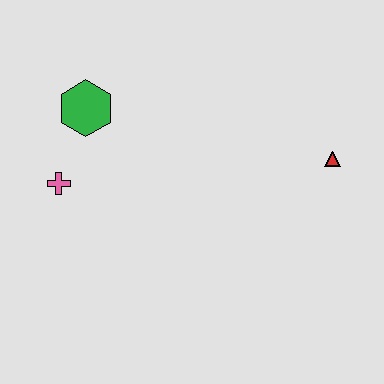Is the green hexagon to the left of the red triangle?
Yes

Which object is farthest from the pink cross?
The red triangle is farthest from the pink cross.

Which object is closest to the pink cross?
The green hexagon is closest to the pink cross.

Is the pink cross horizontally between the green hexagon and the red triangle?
No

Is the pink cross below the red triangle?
Yes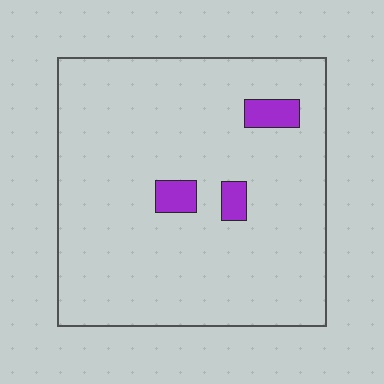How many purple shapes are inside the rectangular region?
3.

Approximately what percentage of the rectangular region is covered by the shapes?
Approximately 5%.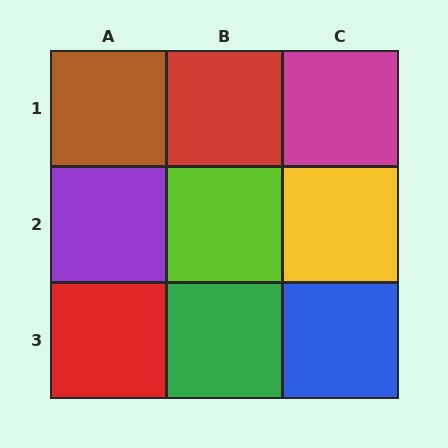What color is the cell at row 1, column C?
Magenta.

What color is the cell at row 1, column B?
Red.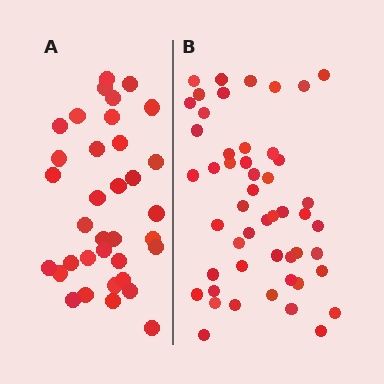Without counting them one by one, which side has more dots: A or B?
Region B (the right region) has more dots.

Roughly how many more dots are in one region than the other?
Region B has approximately 15 more dots than region A.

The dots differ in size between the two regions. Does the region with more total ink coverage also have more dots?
No. Region A has more total ink coverage because its dots are larger, but region B actually contains more individual dots. Total area can be misleading — the number of items is what matters here.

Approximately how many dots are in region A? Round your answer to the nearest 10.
About 40 dots. (The exact count is 35, which rounds to 40.)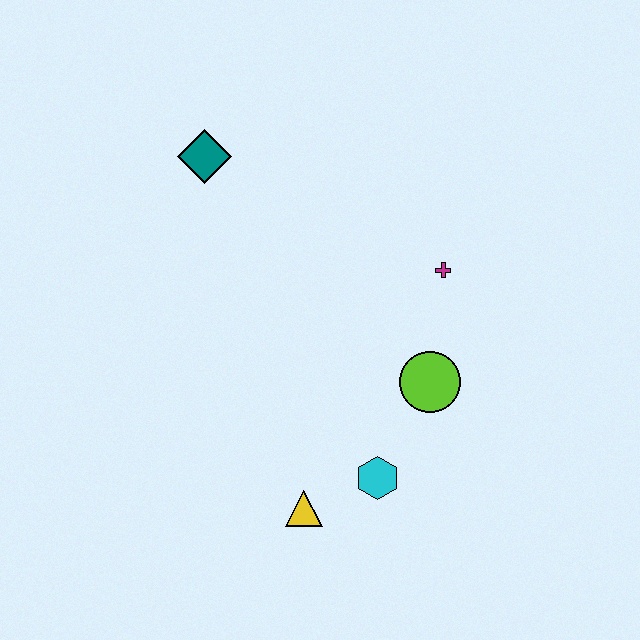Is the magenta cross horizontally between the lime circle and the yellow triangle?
No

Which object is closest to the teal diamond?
The magenta cross is closest to the teal diamond.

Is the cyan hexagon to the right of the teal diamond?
Yes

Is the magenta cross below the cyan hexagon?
No